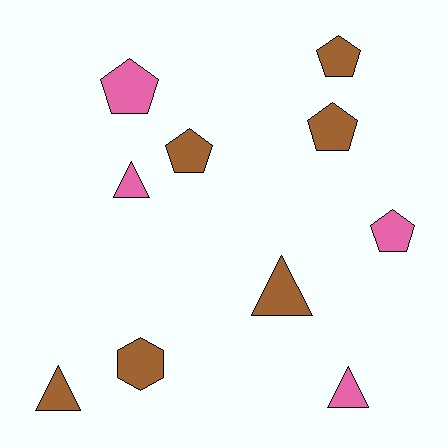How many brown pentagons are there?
There are 3 brown pentagons.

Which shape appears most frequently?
Pentagon, with 5 objects.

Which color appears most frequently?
Brown, with 6 objects.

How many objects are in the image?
There are 10 objects.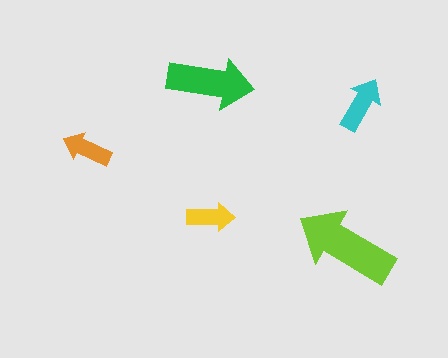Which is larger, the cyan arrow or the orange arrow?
The cyan one.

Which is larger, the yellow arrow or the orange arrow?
The orange one.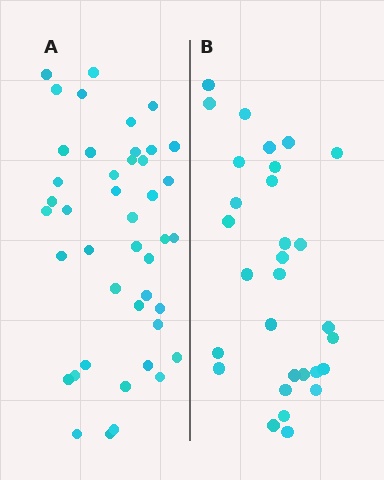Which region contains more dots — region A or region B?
Region A (the left region) has more dots.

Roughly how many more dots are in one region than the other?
Region A has approximately 15 more dots than region B.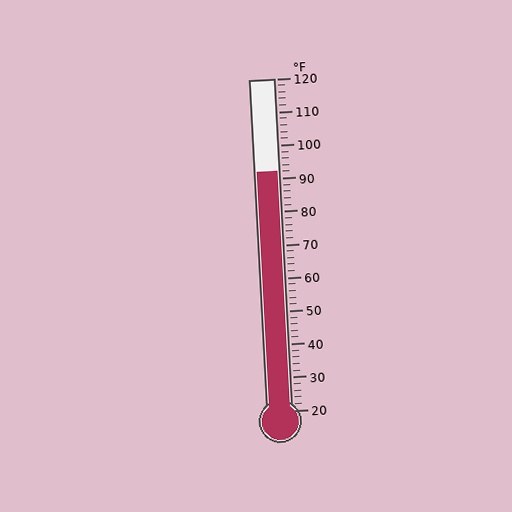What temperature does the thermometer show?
The thermometer shows approximately 92°F.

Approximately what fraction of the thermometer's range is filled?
The thermometer is filled to approximately 70% of its range.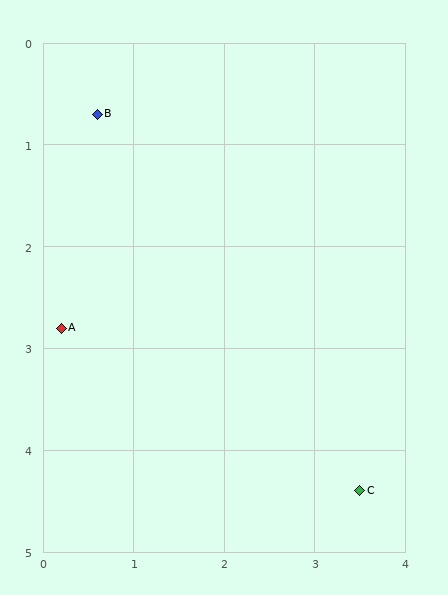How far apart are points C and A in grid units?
Points C and A are about 3.7 grid units apart.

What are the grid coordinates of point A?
Point A is at approximately (0.2, 2.8).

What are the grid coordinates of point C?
Point C is at approximately (3.5, 4.4).